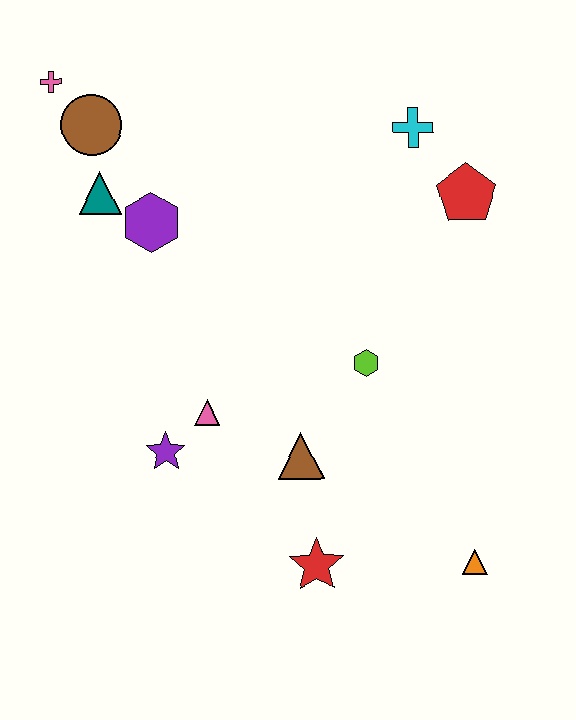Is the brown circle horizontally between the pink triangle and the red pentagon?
No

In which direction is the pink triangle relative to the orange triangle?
The pink triangle is to the left of the orange triangle.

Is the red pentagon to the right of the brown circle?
Yes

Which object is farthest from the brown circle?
The orange triangle is farthest from the brown circle.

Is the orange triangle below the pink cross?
Yes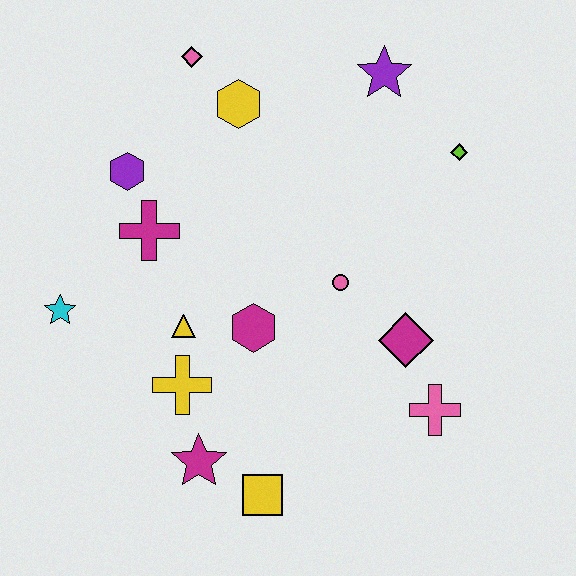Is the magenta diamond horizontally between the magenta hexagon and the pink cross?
Yes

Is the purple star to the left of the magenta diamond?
Yes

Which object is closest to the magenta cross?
The purple hexagon is closest to the magenta cross.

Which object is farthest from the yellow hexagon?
The yellow square is farthest from the yellow hexagon.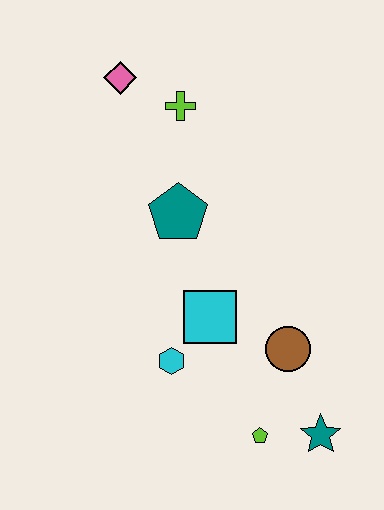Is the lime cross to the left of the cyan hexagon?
No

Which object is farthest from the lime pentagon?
The pink diamond is farthest from the lime pentagon.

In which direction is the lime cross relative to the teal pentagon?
The lime cross is above the teal pentagon.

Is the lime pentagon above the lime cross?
No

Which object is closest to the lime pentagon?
The teal star is closest to the lime pentagon.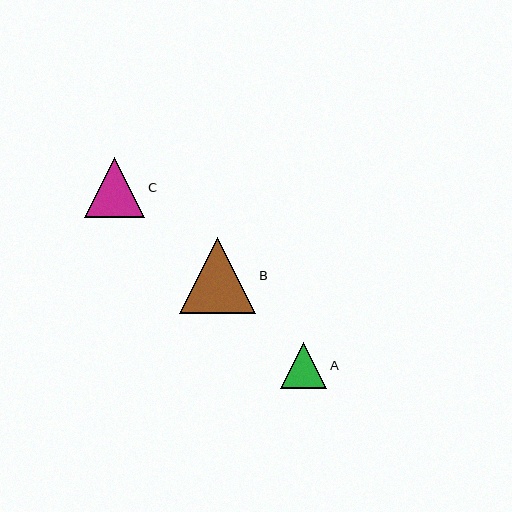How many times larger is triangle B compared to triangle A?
Triangle B is approximately 1.6 times the size of triangle A.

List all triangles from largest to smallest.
From largest to smallest: B, C, A.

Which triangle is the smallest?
Triangle A is the smallest with a size of approximately 46 pixels.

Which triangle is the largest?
Triangle B is the largest with a size of approximately 76 pixels.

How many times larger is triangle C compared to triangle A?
Triangle C is approximately 1.3 times the size of triangle A.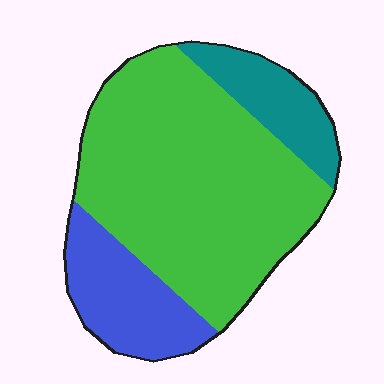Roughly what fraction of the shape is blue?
Blue takes up about one fifth (1/5) of the shape.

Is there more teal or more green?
Green.